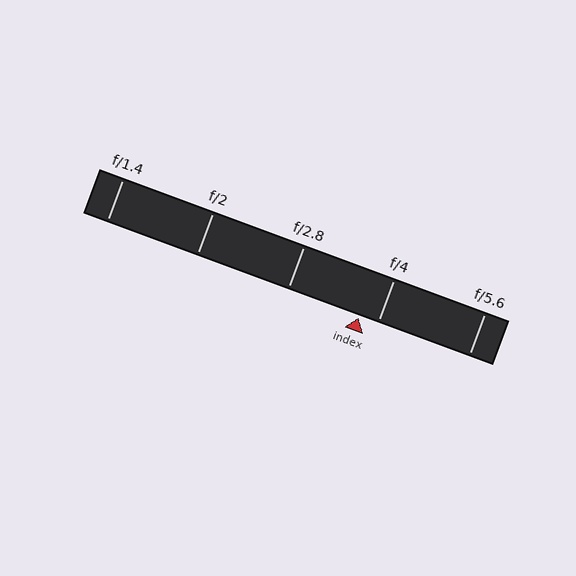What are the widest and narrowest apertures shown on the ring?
The widest aperture shown is f/1.4 and the narrowest is f/5.6.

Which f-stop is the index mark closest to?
The index mark is closest to f/4.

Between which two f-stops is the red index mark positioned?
The index mark is between f/2.8 and f/4.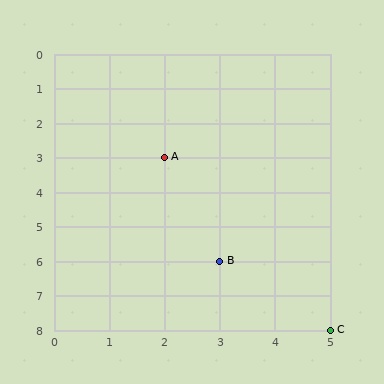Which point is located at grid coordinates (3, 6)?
Point B is at (3, 6).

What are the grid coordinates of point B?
Point B is at grid coordinates (3, 6).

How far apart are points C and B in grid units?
Points C and B are 2 columns and 2 rows apart (about 2.8 grid units diagonally).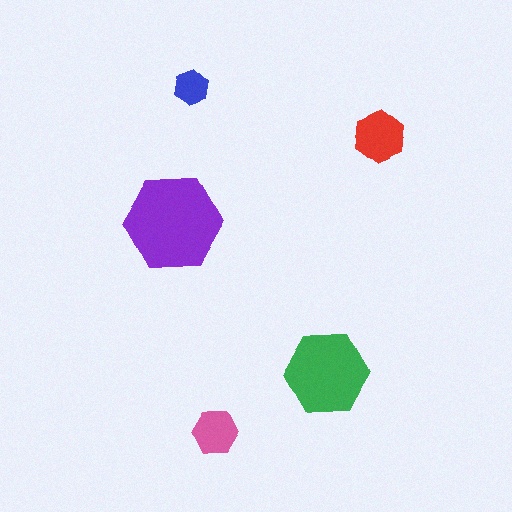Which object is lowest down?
The pink hexagon is bottommost.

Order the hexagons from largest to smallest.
the purple one, the green one, the red one, the pink one, the blue one.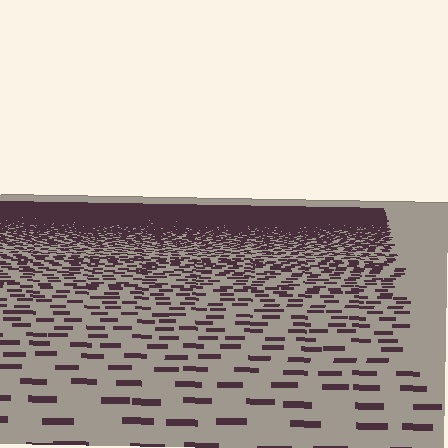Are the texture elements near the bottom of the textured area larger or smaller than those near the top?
Larger. Near the bottom, elements are closer to the viewer and appear at a bigger on-screen size.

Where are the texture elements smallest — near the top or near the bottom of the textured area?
Near the top.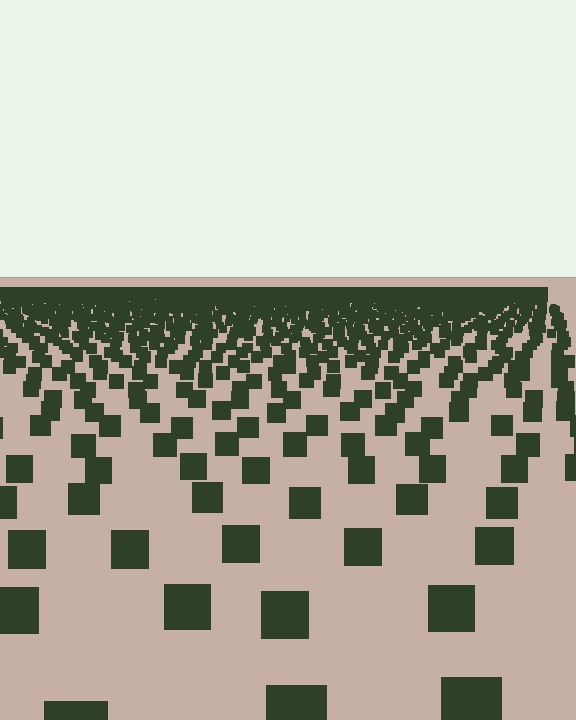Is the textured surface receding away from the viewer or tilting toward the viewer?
The surface is receding away from the viewer. Texture elements get smaller and denser toward the top.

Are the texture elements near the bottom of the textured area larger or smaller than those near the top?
Larger. Near the bottom, elements are closer to the viewer and appear at a bigger on-screen size.